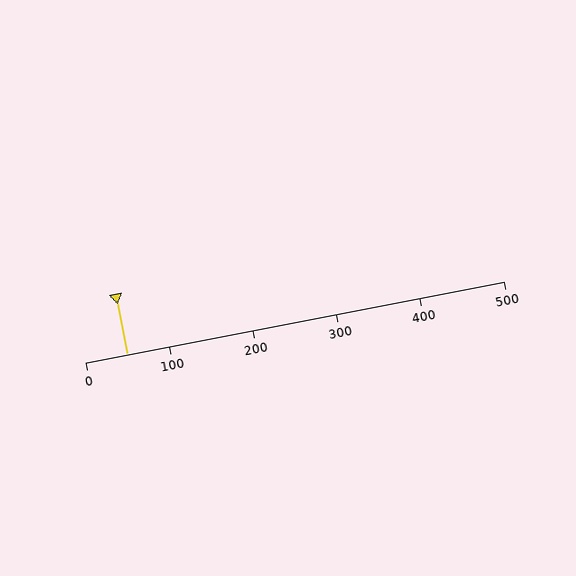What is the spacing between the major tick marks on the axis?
The major ticks are spaced 100 apart.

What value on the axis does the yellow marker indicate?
The marker indicates approximately 50.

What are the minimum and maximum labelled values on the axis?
The axis runs from 0 to 500.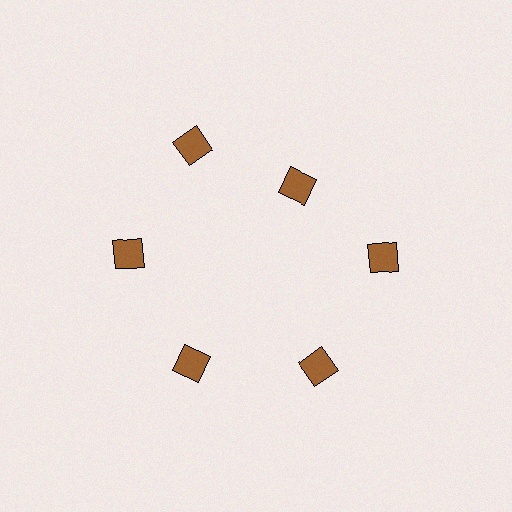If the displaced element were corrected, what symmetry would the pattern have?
It would have 6-fold rotational symmetry — the pattern would map onto itself every 60 degrees.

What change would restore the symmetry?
The symmetry would be restored by moving it outward, back onto the ring so that all 6 diamonds sit at equal angles and equal distance from the center.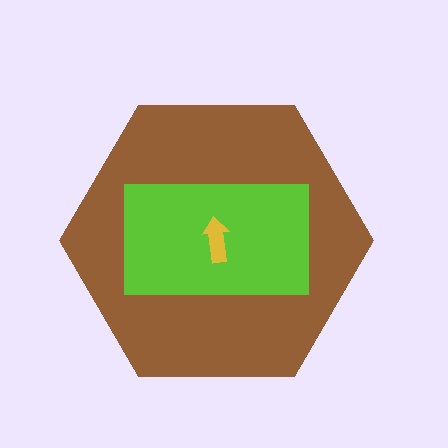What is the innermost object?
The yellow arrow.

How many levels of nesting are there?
3.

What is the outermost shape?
The brown hexagon.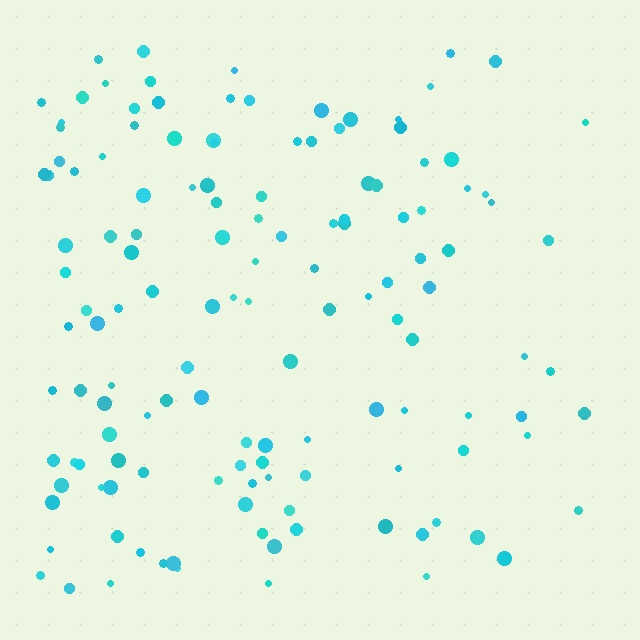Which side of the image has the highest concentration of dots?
The left.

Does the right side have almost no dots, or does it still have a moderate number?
Still a moderate number, just noticeably fewer than the left.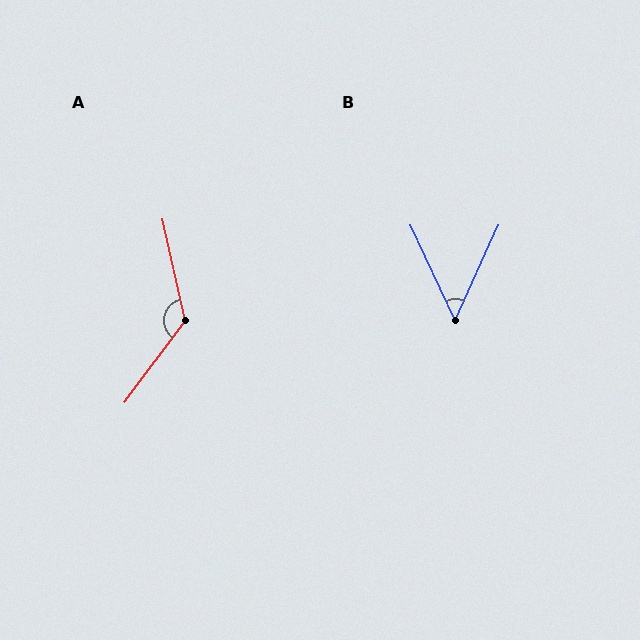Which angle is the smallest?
B, at approximately 50 degrees.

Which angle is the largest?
A, at approximately 131 degrees.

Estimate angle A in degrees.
Approximately 131 degrees.